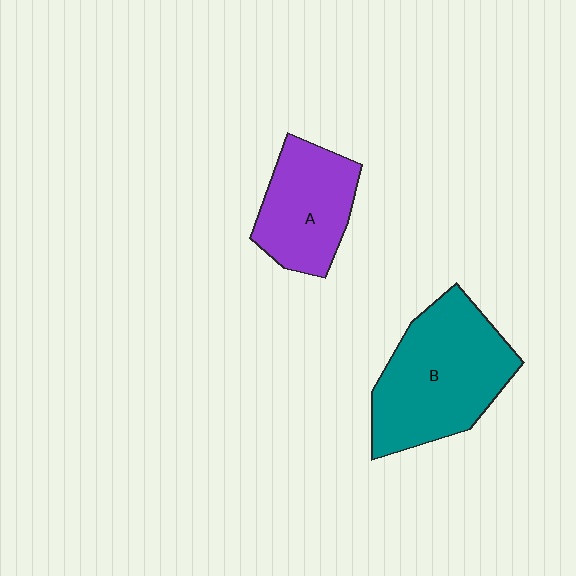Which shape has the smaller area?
Shape A (purple).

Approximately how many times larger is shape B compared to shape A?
Approximately 1.5 times.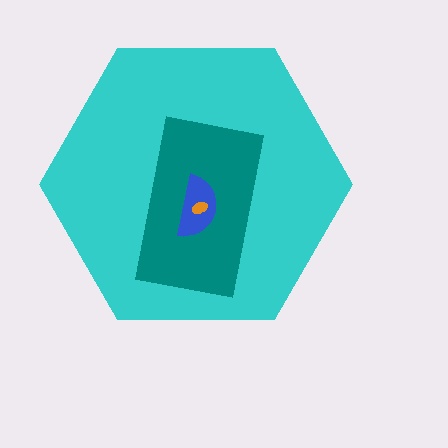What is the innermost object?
The orange ellipse.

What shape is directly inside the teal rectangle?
The blue semicircle.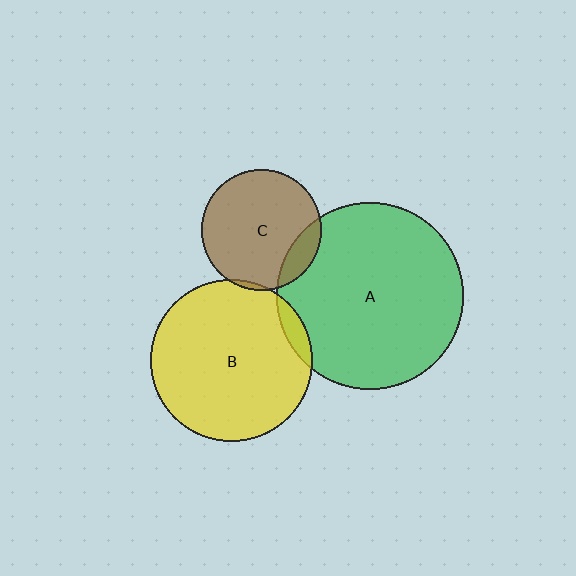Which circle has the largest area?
Circle A (green).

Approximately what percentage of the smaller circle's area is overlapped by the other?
Approximately 5%.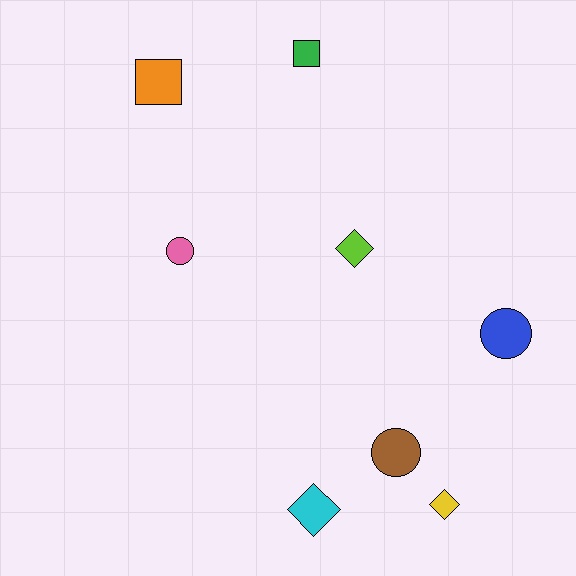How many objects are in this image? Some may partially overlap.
There are 8 objects.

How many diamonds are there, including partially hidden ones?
There are 3 diamonds.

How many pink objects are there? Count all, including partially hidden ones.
There is 1 pink object.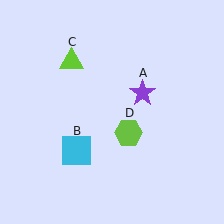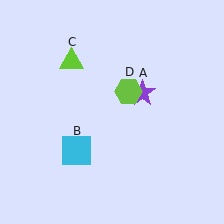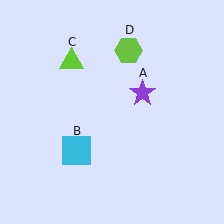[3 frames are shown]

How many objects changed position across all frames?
1 object changed position: lime hexagon (object D).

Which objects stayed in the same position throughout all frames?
Purple star (object A) and cyan square (object B) and lime triangle (object C) remained stationary.